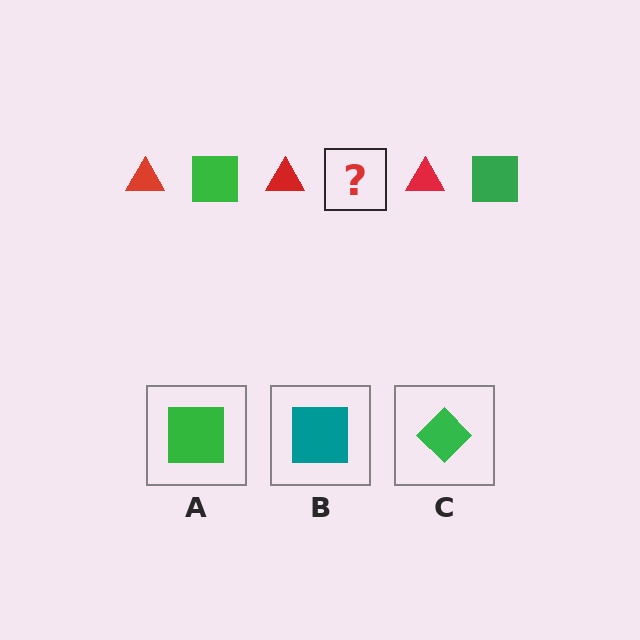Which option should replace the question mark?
Option A.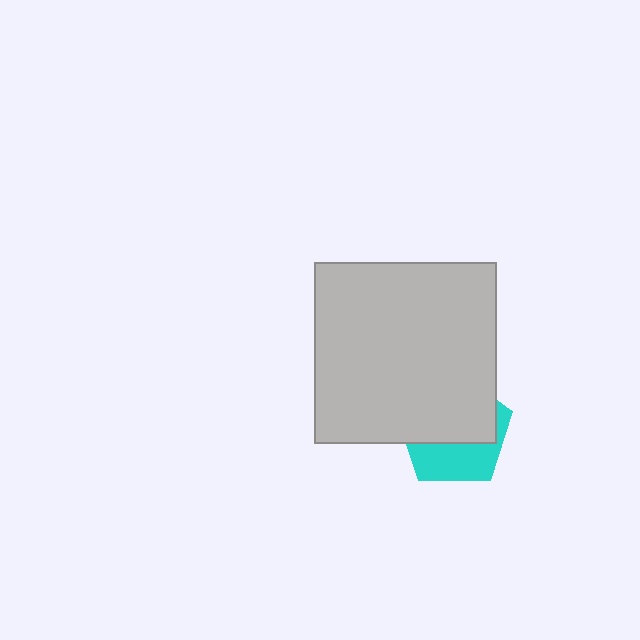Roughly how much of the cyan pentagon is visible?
A small part of it is visible (roughly 40%).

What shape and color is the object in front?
The object in front is a light gray square.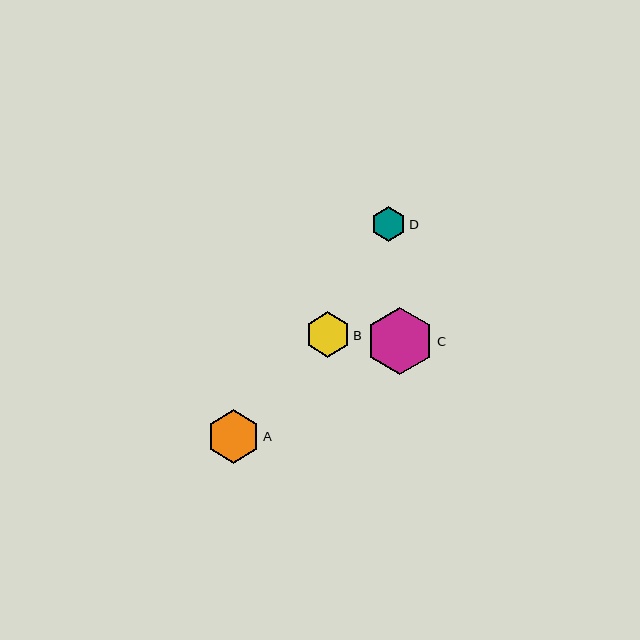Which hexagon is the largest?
Hexagon C is the largest with a size of approximately 67 pixels.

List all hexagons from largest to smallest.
From largest to smallest: C, A, B, D.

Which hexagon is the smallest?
Hexagon D is the smallest with a size of approximately 35 pixels.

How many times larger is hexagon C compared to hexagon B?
Hexagon C is approximately 1.5 times the size of hexagon B.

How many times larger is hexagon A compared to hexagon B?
Hexagon A is approximately 1.2 times the size of hexagon B.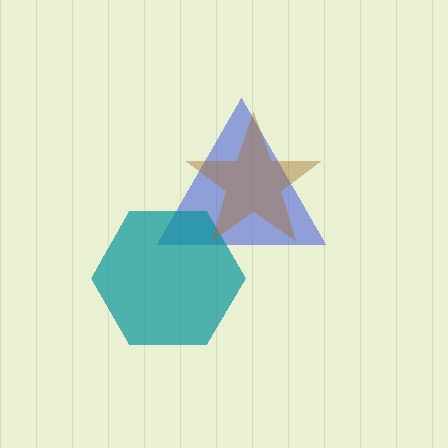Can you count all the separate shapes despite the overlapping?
Yes, there are 3 separate shapes.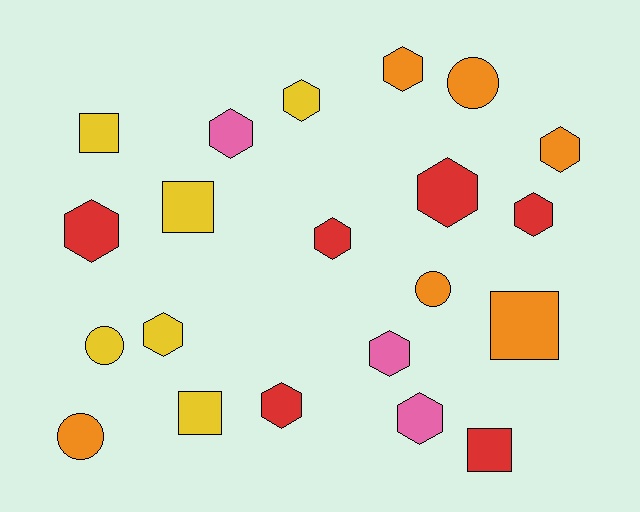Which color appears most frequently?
Red, with 6 objects.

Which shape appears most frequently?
Hexagon, with 12 objects.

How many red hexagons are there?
There are 5 red hexagons.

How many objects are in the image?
There are 21 objects.